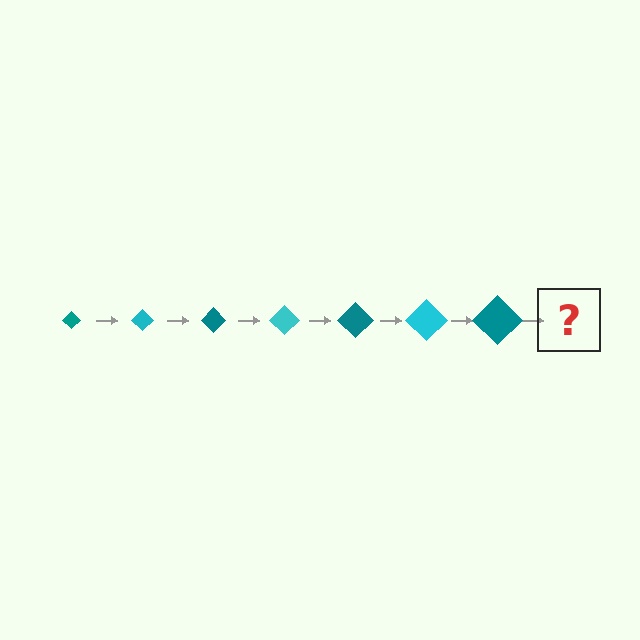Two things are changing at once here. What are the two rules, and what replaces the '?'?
The two rules are that the diamond grows larger each step and the color cycles through teal and cyan. The '?' should be a cyan diamond, larger than the previous one.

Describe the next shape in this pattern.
It should be a cyan diamond, larger than the previous one.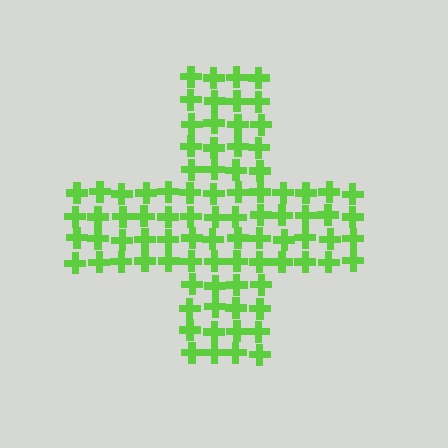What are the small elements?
The small elements are crosses.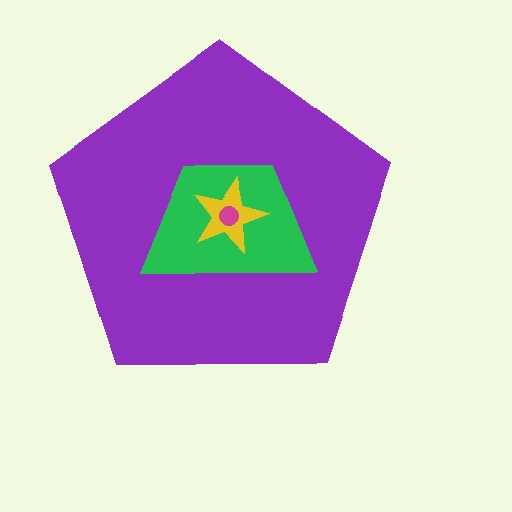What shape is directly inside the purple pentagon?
The green trapezoid.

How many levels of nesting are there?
4.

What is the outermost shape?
The purple pentagon.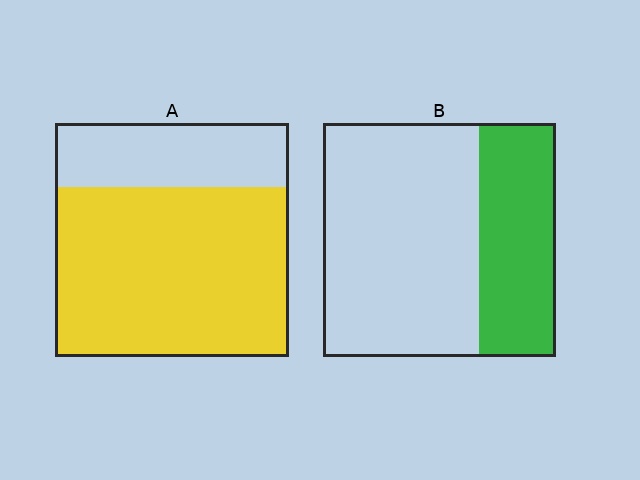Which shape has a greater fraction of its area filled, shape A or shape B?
Shape A.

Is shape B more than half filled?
No.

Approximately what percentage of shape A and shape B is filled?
A is approximately 75% and B is approximately 35%.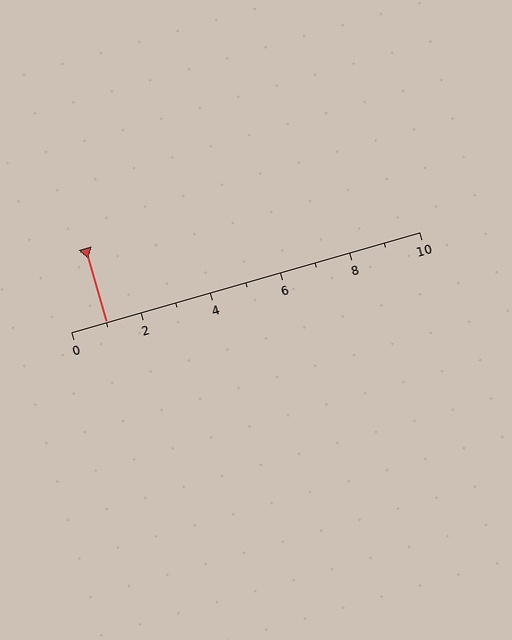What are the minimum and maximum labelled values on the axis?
The axis runs from 0 to 10.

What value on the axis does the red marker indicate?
The marker indicates approximately 1.